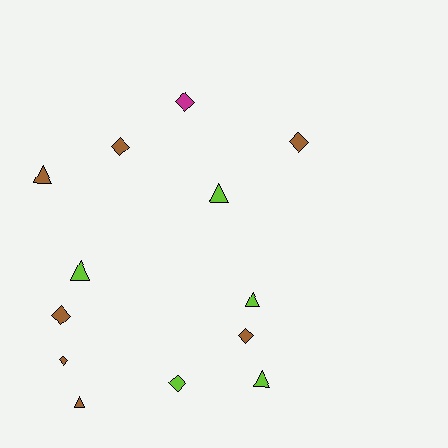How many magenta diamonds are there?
There is 1 magenta diamond.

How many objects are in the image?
There are 13 objects.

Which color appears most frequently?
Brown, with 7 objects.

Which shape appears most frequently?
Diamond, with 7 objects.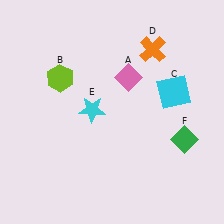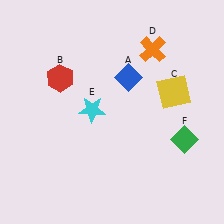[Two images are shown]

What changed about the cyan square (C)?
In Image 1, C is cyan. In Image 2, it changed to yellow.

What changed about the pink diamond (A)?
In Image 1, A is pink. In Image 2, it changed to blue.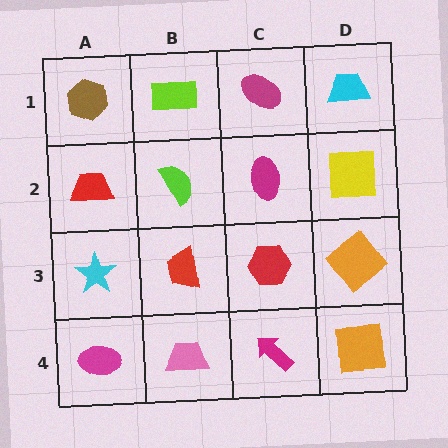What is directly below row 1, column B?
A lime semicircle.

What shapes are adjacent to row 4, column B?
A red trapezoid (row 3, column B), a magenta ellipse (row 4, column A), a magenta arrow (row 4, column C).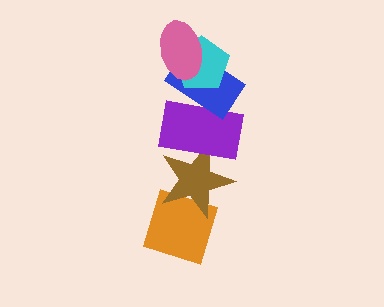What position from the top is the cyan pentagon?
The cyan pentagon is 2nd from the top.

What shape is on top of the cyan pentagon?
The pink ellipse is on top of the cyan pentagon.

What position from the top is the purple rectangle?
The purple rectangle is 4th from the top.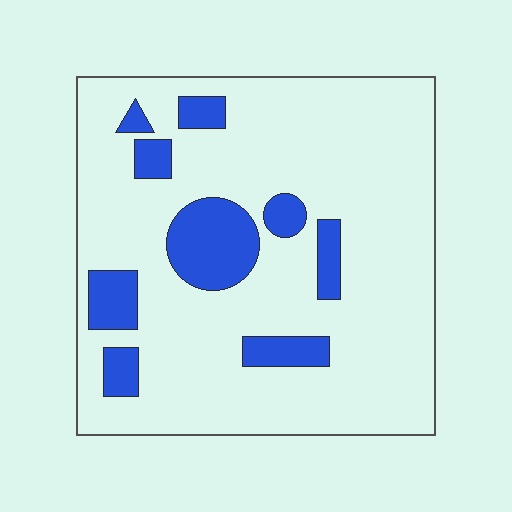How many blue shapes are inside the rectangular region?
9.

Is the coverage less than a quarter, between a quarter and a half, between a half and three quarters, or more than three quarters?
Less than a quarter.